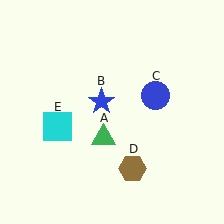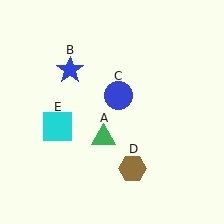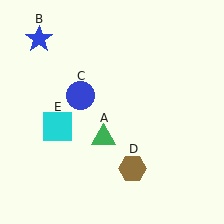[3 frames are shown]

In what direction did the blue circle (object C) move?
The blue circle (object C) moved left.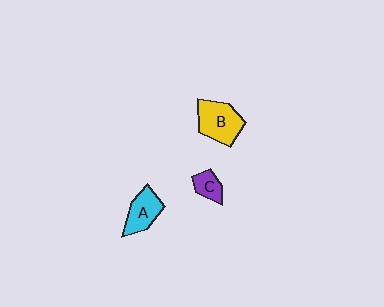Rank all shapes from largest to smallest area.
From largest to smallest: B (yellow), A (cyan), C (purple).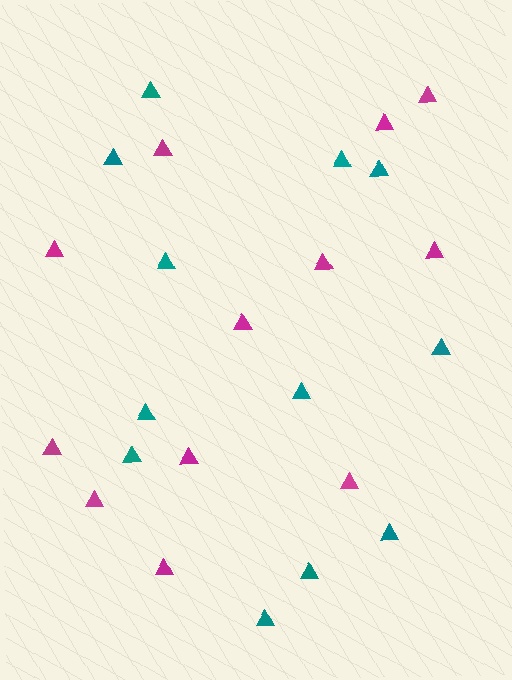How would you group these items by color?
There are 2 groups: one group of teal triangles (12) and one group of magenta triangles (12).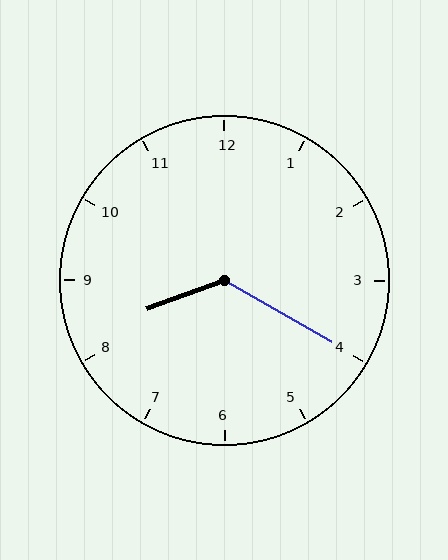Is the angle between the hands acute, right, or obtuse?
It is obtuse.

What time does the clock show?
8:20.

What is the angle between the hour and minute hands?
Approximately 130 degrees.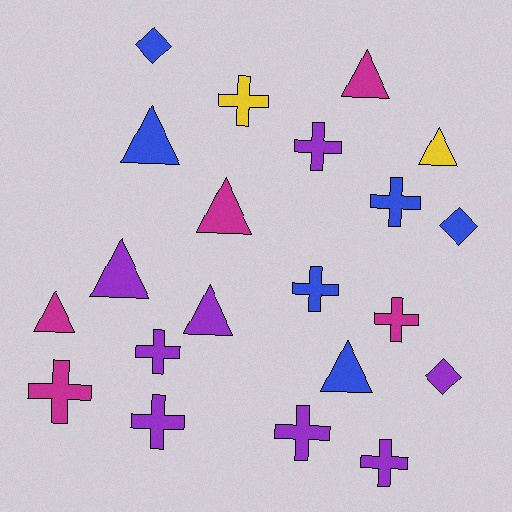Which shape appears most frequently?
Cross, with 10 objects.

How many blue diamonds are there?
There are 2 blue diamonds.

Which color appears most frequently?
Purple, with 8 objects.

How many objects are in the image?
There are 21 objects.